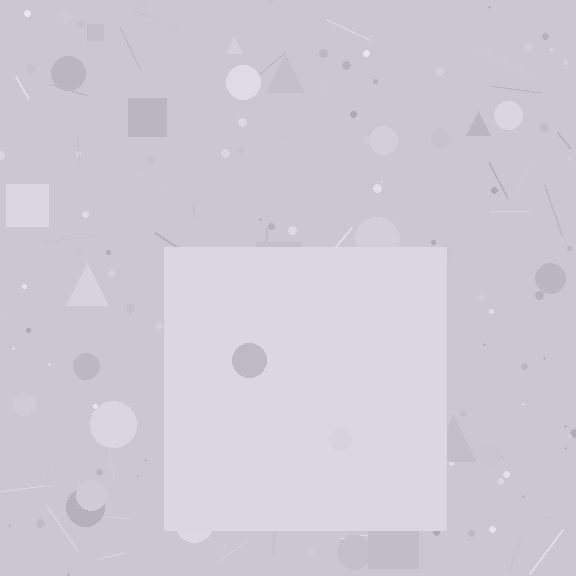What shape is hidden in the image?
A square is hidden in the image.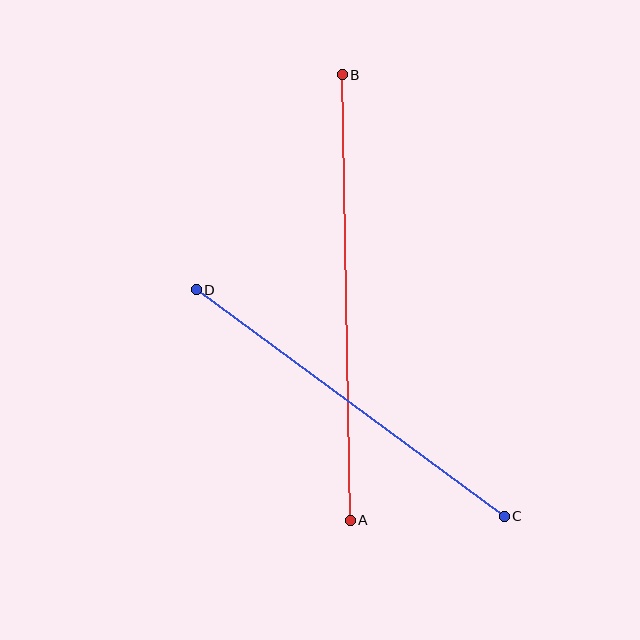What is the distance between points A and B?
The distance is approximately 446 pixels.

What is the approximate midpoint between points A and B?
The midpoint is at approximately (346, 298) pixels.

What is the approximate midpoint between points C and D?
The midpoint is at approximately (350, 403) pixels.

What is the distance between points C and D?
The distance is approximately 382 pixels.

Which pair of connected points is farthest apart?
Points A and B are farthest apart.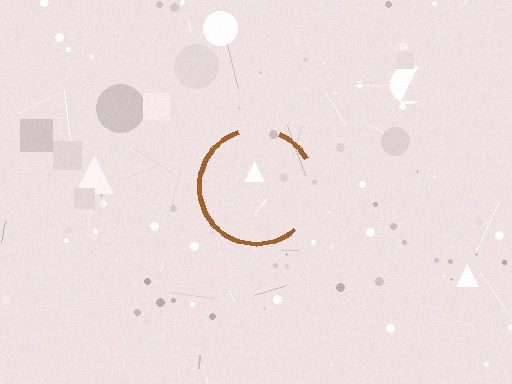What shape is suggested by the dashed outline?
The dashed outline suggests a circle.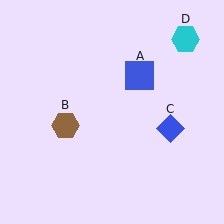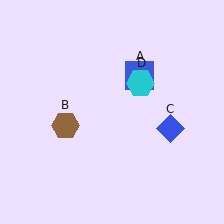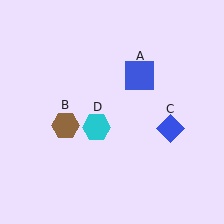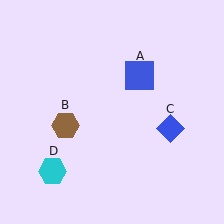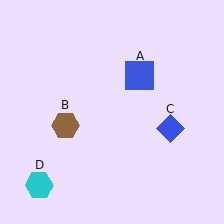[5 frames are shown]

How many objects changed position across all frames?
1 object changed position: cyan hexagon (object D).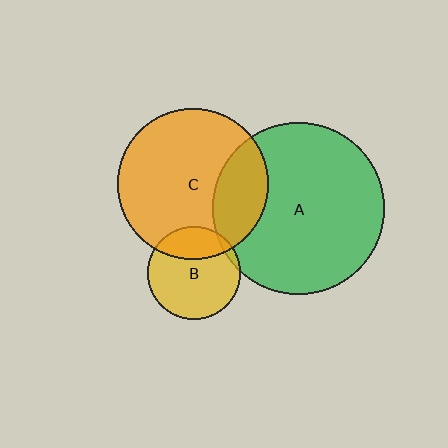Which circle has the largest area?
Circle A (green).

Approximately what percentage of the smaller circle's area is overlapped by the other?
Approximately 25%.